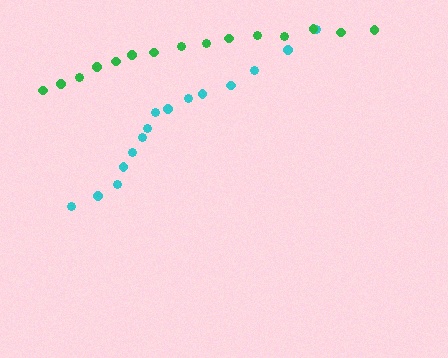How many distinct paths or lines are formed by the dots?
There are 2 distinct paths.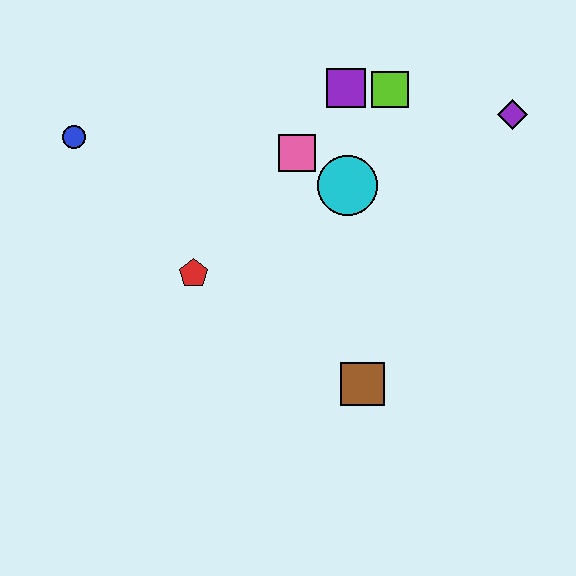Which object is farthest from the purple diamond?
The blue circle is farthest from the purple diamond.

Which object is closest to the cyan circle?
The pink square is closest to the cyan circle.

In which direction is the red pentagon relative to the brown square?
The red pentagon is to the left of the brown square.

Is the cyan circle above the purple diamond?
No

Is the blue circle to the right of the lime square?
No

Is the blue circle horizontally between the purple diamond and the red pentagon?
No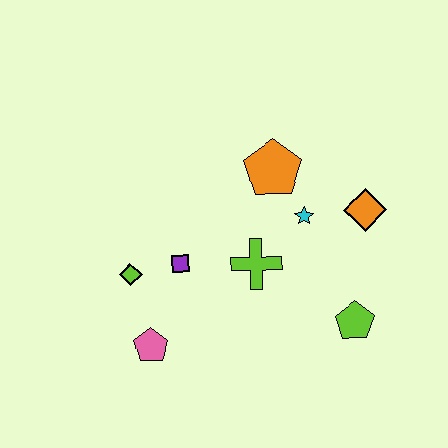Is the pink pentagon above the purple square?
No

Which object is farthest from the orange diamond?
The pink pentagon is farthest from the orange diamond.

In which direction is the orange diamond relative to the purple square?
The orange diamond is to the right of the purple square.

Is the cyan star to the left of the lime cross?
No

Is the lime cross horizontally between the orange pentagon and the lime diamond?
Yes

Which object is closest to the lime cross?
The cyan star is closest to the lime cross.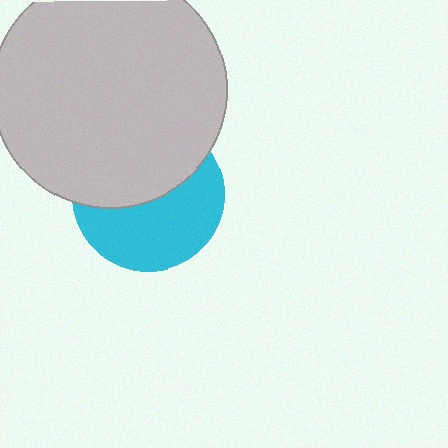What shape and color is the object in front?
The object in front is a light gray circle.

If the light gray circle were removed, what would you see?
You would see the complete cyan circle.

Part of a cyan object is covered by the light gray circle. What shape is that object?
It is a circle.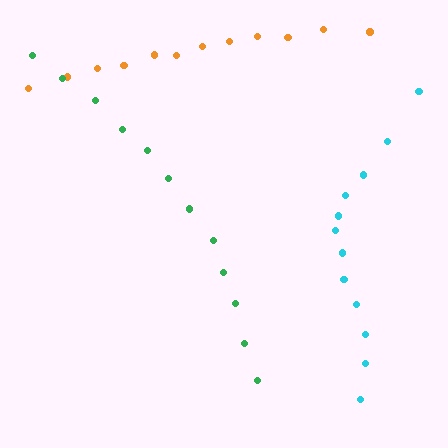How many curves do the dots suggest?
There are 3 distinct paths.